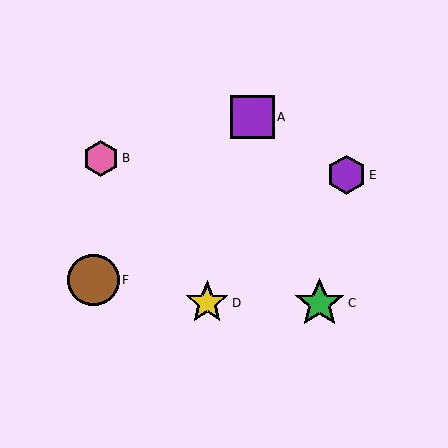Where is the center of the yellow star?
The center of the yellow star is at (207, 303).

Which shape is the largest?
The brown circle (labeled F) is the largest.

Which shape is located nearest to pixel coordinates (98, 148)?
The pink hexagon (labeled B) at (101, 158) is nearest to that location.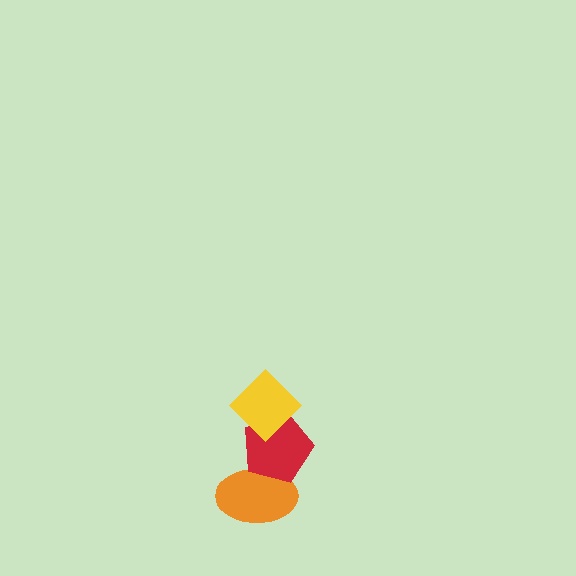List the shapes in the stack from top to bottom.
From top to bottom: the yellow diamond, the red pentagon, the orange ellipse.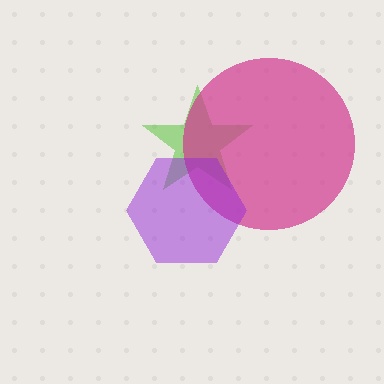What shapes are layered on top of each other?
The layered shapes are: a lime star, a magenta circle, a purple hexagon.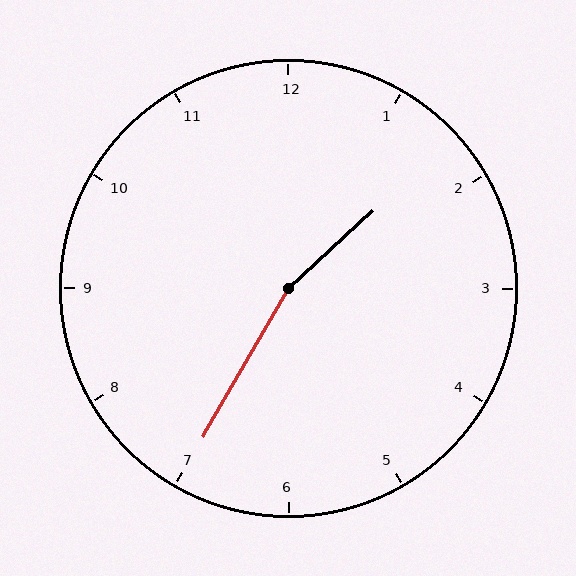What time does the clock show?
1:35.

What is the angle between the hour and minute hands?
Approximately 162 degrees.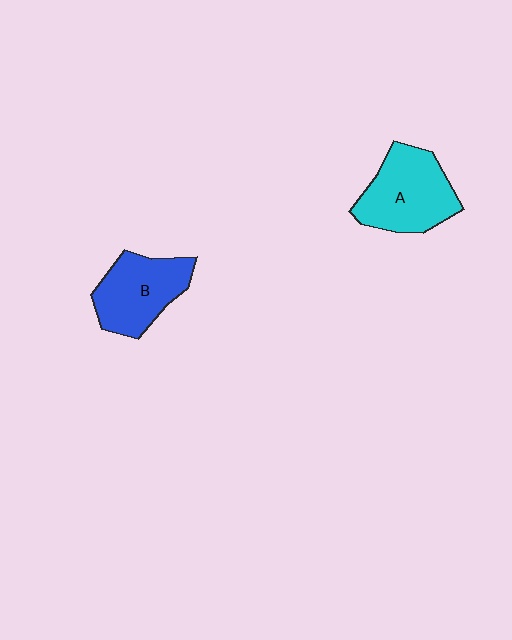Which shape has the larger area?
Shape A (cyan).